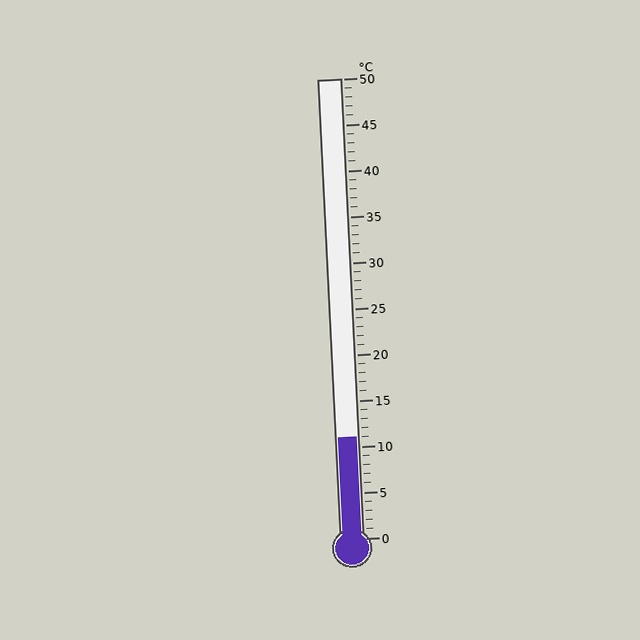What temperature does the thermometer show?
The thermometer shows approximately 11°C.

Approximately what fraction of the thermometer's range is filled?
The thermometer is filled to approximately 20% of its range.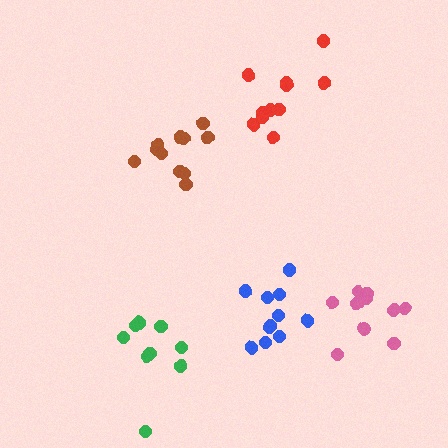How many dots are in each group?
Group 1: 11 dots, Group 2: 11 dots, Group 3: 9 dots, Group 4: 11 dots, Group 5: 10 dots (52 total).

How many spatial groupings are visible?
There are 5 spatial groupings.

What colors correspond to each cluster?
The clusters are colored: blue, red, green, brown, pink.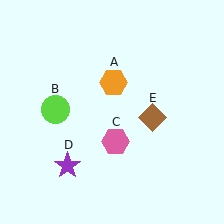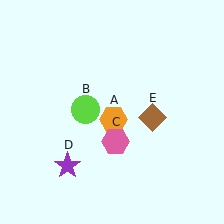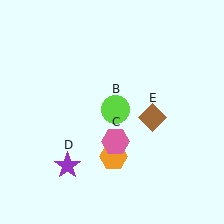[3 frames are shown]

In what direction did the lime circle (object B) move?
The lime circle (object B) moved right.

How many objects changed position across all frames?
2 objects changed position: orange hexagon (object A), lime circle (object B).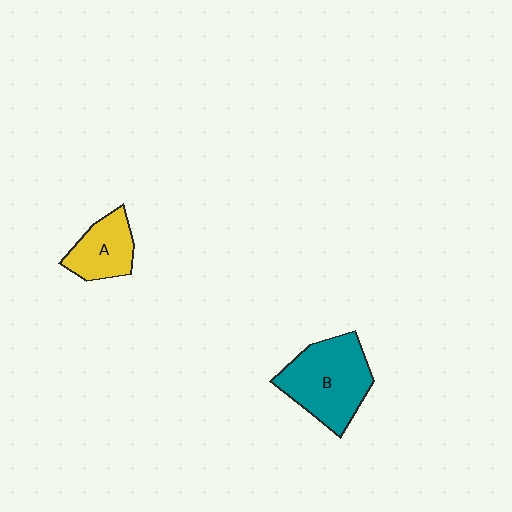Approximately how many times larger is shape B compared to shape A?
Approximately 1.7 times.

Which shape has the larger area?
Shape B (teal).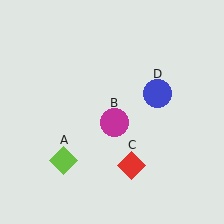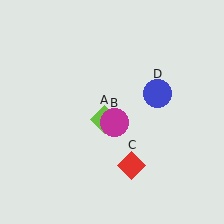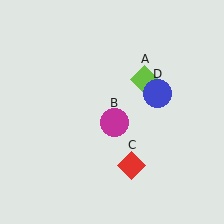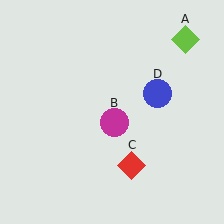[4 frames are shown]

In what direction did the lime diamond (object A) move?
The lime diamond (object A) moved up and to the right.